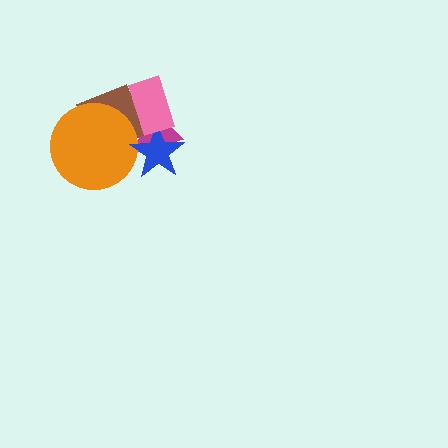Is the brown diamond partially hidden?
Yes, it is partially covered by another shape.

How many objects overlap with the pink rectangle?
3 objects overlap with the pink rectangle.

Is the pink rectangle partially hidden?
No, no other shape covers it.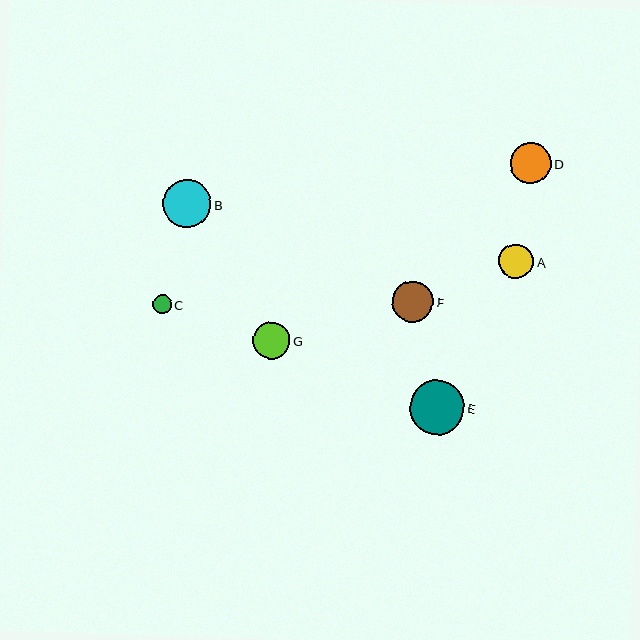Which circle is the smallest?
Circle C is the smallest with a size of approximately 19 pixels.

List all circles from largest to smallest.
From largest to smallest: E, B, F, D, G, A, C.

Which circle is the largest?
Circle E is the largest with a size of approximately 54 pixels.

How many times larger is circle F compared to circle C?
Circle F is approximately 2.2 times the size of circle C.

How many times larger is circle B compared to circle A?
Circle B is approximately 1.4 times the size of circle A.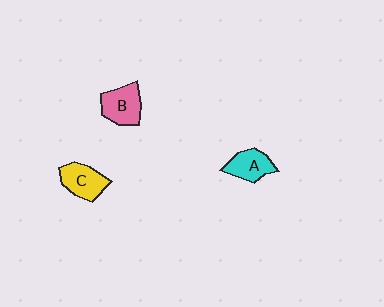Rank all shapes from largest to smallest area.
From largest to smallest: B (pink), C (yellow), A (cyan).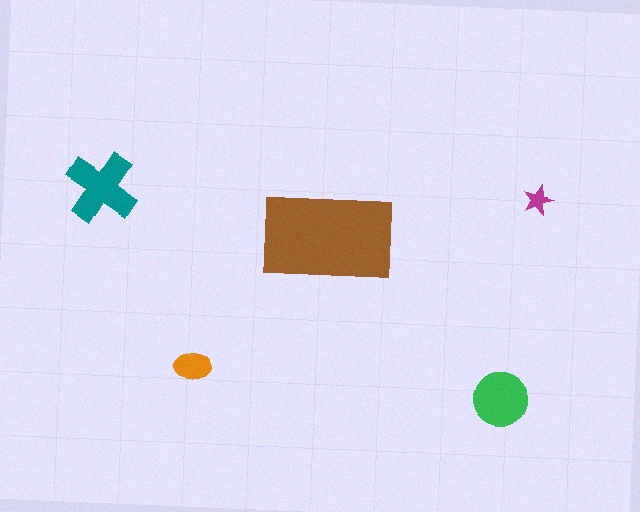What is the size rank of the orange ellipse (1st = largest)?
4th.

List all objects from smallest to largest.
The magenta star, the orange ellipse, the green circle, the teal cross, the brown rectangle.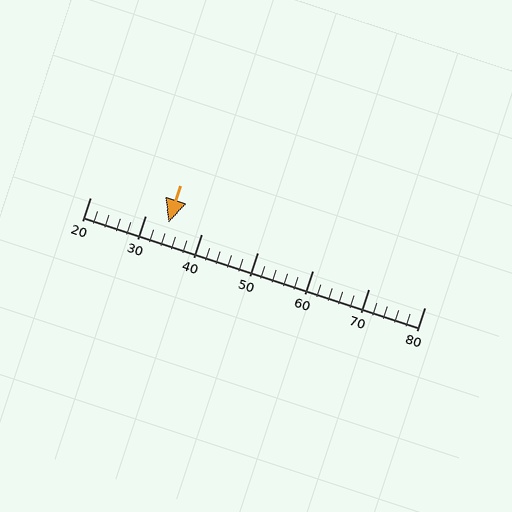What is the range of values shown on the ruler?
The ruler shows values from 20 to 80.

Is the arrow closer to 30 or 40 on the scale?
The arrow is closer to 30.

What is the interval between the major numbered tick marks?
The major tick marks are spaced 10 units apart.